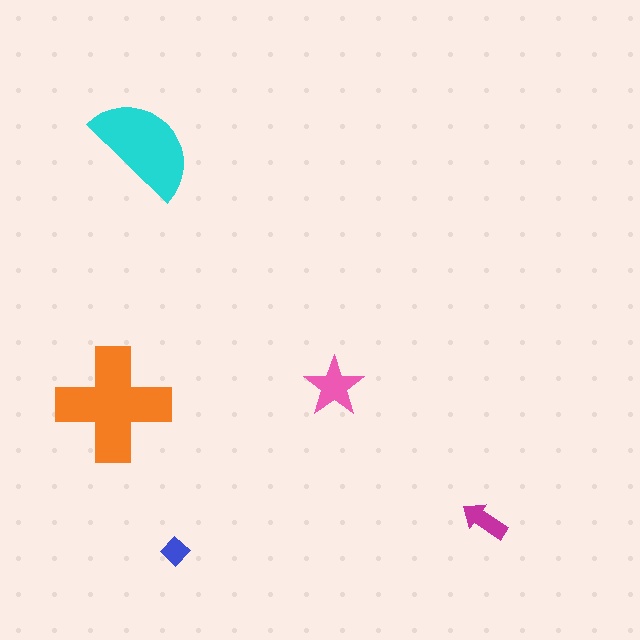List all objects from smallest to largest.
The blue diamond, the magenta arrow, the pink star, the cyan semicircle, the orange cross.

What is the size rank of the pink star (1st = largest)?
3rd.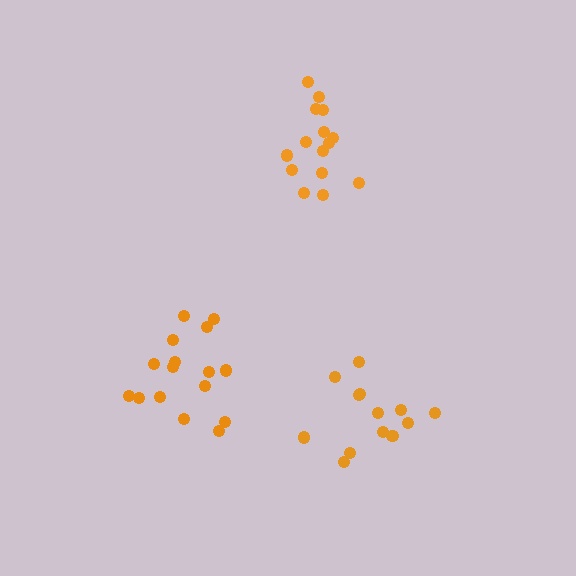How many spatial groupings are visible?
There are 3 spatial groupings.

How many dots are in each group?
Group 1: 16 dots, Group 2: 15 dots, Group 3: 13 dots (44 total).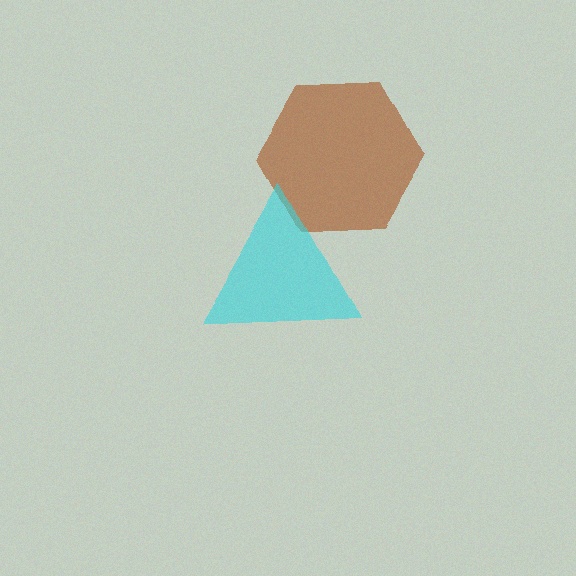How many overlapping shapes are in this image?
There are 2 overlapping shapes in the image.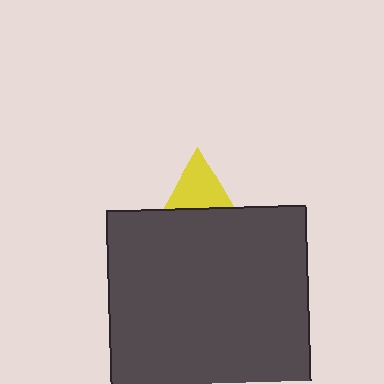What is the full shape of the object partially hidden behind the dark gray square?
The partially hidden object is a yellow triangle.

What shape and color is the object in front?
The object in front is a dark gray square.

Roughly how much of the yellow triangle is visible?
A small part of it is visible (roughly 35%).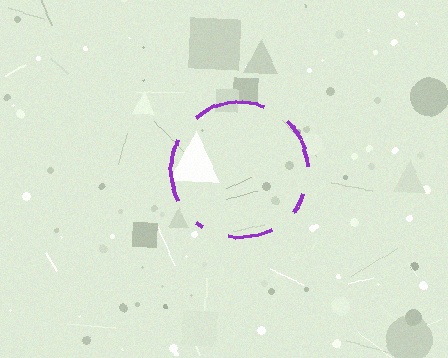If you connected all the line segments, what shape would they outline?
They would outline a circle.